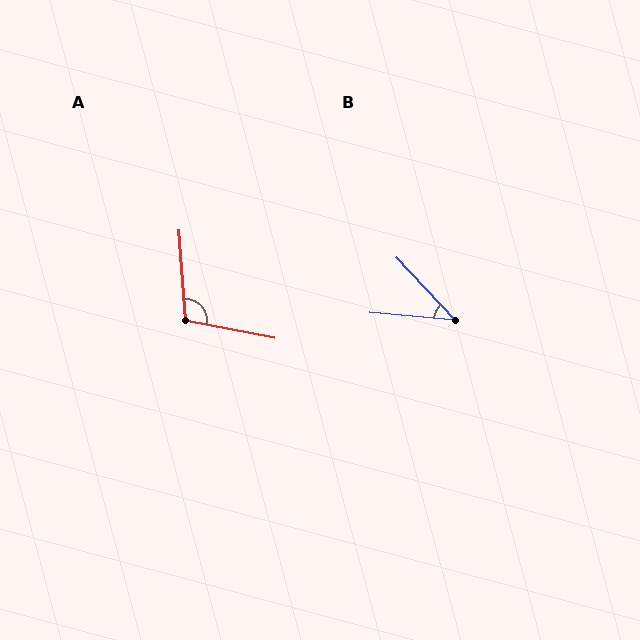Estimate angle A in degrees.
Approximately 105 degrees.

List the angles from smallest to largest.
B (42°), A (105°).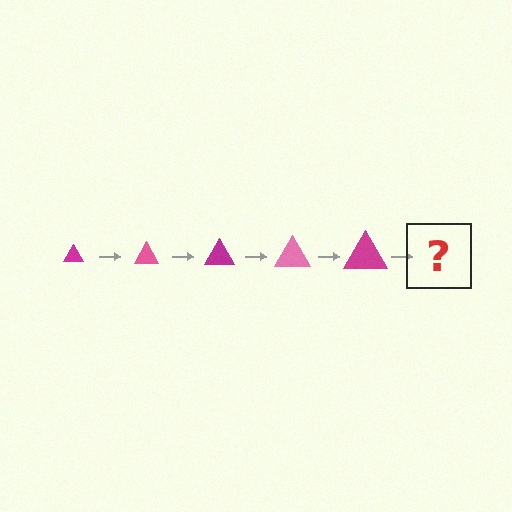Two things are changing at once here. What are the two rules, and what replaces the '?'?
The two rules are that the triangle grows larger each step and the color cycles through magenta and pink. The '?' should be a pink triangle, larger than the previous one.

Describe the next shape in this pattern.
It should be a pink triangle, larger than the previous one.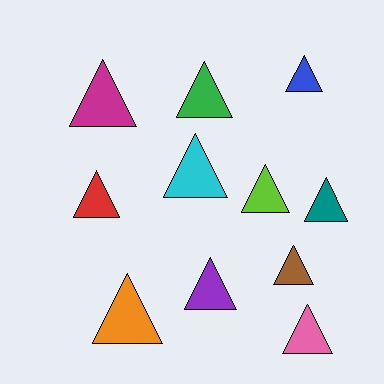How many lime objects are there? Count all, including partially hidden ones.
There is 1 lime object.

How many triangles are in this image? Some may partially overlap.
There are 11 triangles.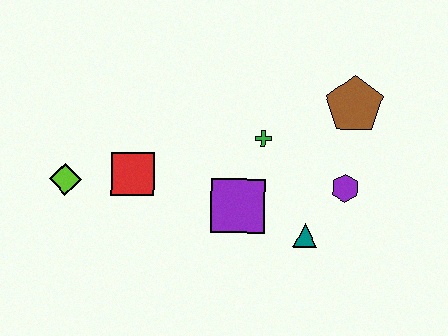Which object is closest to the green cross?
The purple square is closest to the green cross.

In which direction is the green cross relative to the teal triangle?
The green cross is above the teal triangle.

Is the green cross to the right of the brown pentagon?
No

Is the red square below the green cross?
Yes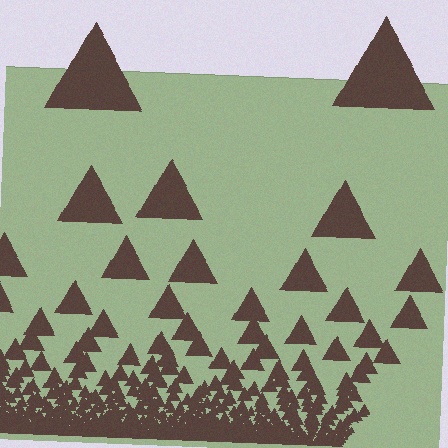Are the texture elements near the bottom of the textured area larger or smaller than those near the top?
Smaller. The gradient is inverted — elements near the bottom are smaller and denser.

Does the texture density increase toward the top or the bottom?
Density increases toward the bottom.